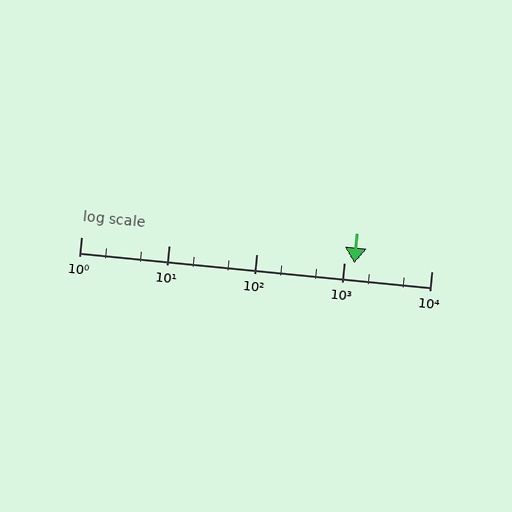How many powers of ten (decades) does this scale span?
The scale spans 4 decades, from 1 to 10000.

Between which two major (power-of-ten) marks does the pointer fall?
The pointer is between 1000 and 10000.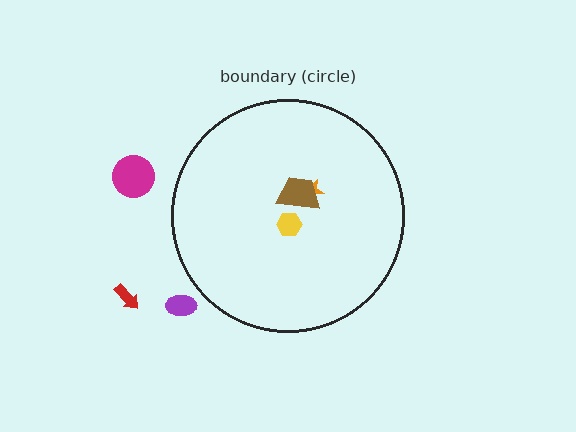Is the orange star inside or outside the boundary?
Inside.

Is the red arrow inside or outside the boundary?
Outside.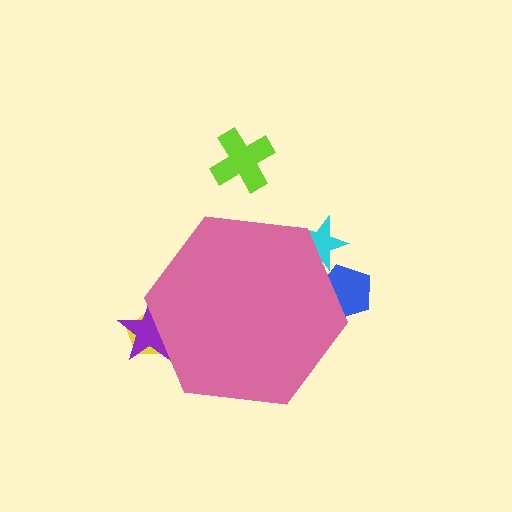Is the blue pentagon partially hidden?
Yes, the blue pentagon is partially hidden behind the pink hexagon.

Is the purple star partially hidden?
Yes, the purple star is partially hidden behind the pink hexagon.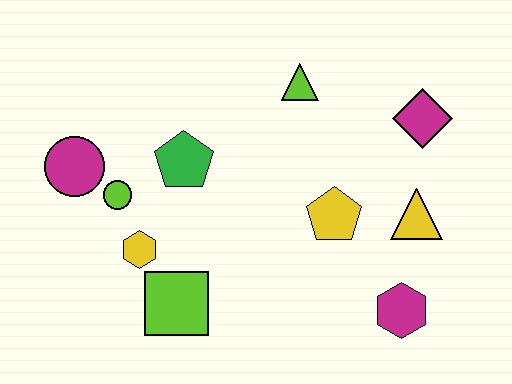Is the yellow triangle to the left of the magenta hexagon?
No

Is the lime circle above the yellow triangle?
Yes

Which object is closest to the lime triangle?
The magenta diamond is closest to the lime triangle.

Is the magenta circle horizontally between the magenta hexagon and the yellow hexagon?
No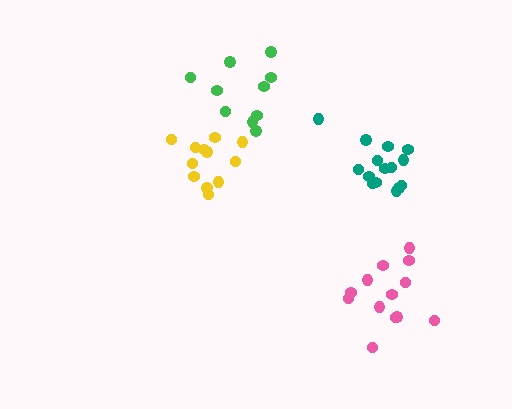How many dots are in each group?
Group 1: 12 dots, Group 2: 13 dots, Group 3: 10 dots, Group 4: 15 dots (50 total).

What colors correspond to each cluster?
The clusters are colored: yellow, pink, green, teal.